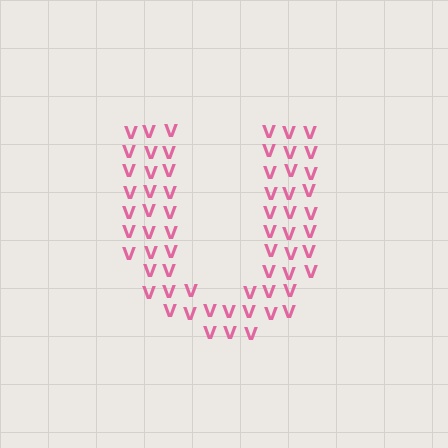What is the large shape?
The large shape is the letter U.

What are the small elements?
The small elements are letter V's.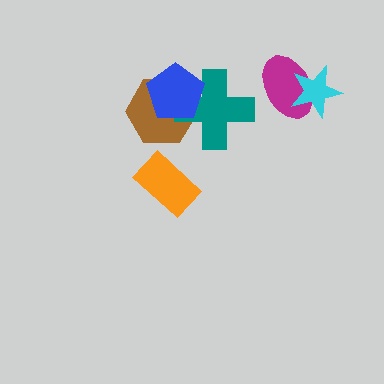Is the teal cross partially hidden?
Yes, it is partially covered by another shape.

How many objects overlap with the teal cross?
2 objects overlap with the teal cross.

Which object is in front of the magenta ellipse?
The cyan star is in front of the magenta ellipse.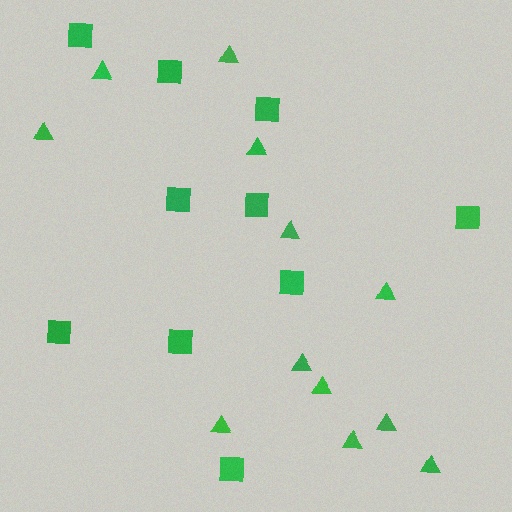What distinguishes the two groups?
There are 2 groups: one group of squares (10) and one group of triangles (12).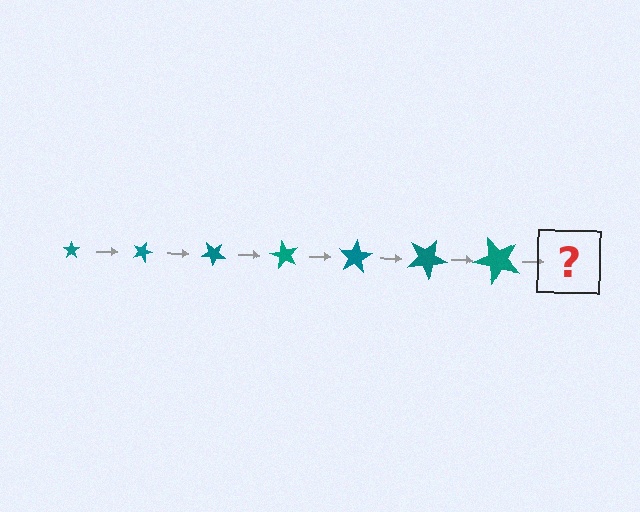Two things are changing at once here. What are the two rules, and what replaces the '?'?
The two rules are that the star grows larger each step and it rotates 20 degrees each step. The '?' should be a star, larger than the previous one and rotated 140 degrees from the start.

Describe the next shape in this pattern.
It should be a star, larger than the previous one and rotated 140 degrees from the start.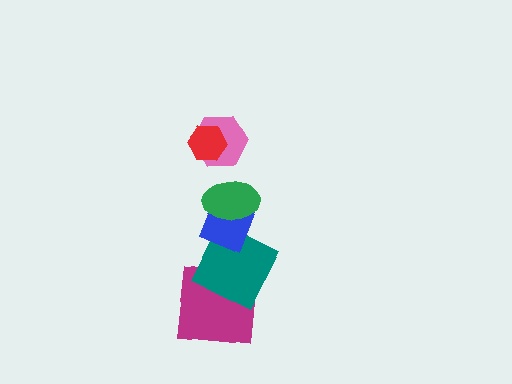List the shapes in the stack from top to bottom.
From top to bottom: the red hexagon, the pink hexagon, the green ellipse, the blue diamond, the teal square, the magenta square.